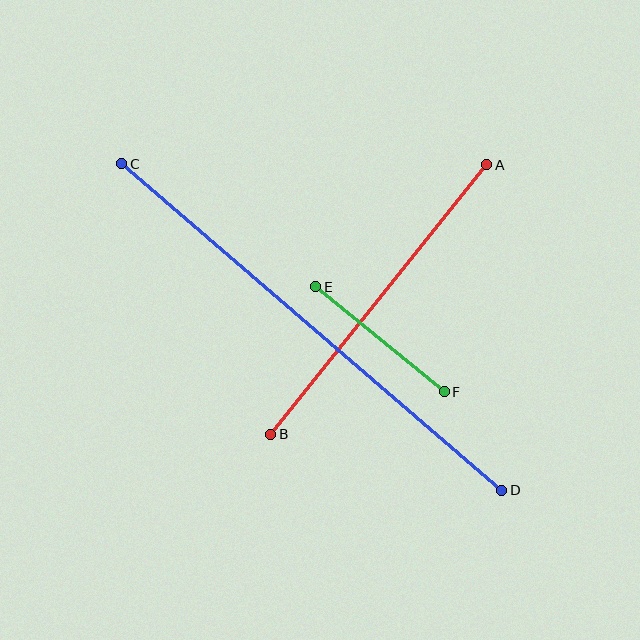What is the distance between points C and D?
The distance is approximately 501 pixels.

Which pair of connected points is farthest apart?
Points C and D are farthest apart.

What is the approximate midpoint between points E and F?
The midpoint is at approximately (380, 339) pixels.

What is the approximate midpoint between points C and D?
The midpoint is at approximately (312, 327) pixels.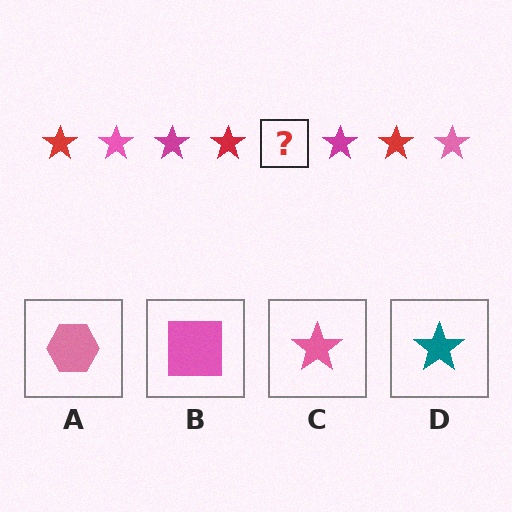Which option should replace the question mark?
Option C.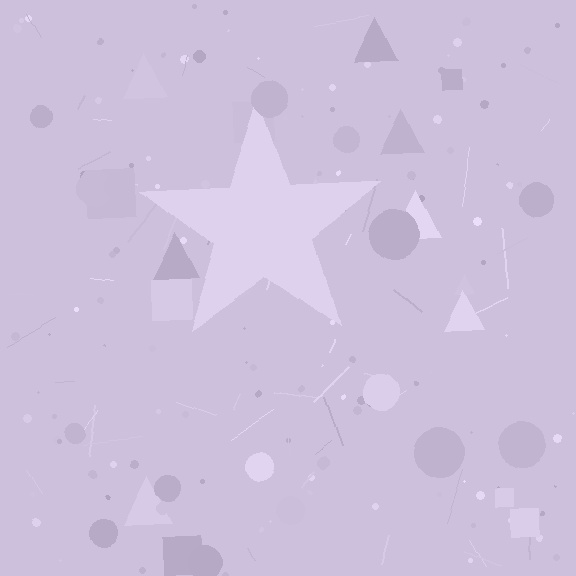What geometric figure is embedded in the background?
A star is embedded in the background.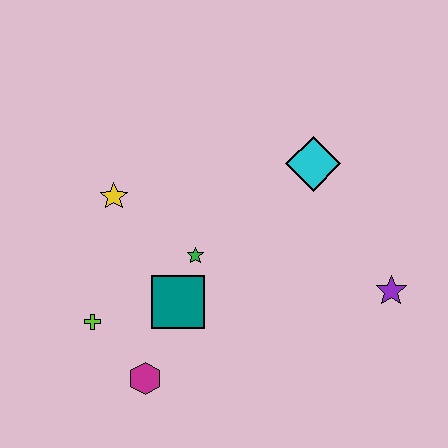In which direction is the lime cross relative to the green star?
The lime cross is to the left of the green star.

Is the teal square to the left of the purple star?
Yes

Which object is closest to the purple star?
The cyan diamond is closest to the purple star.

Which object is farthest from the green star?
The purple star is farthest from the green star.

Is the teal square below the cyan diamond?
Yes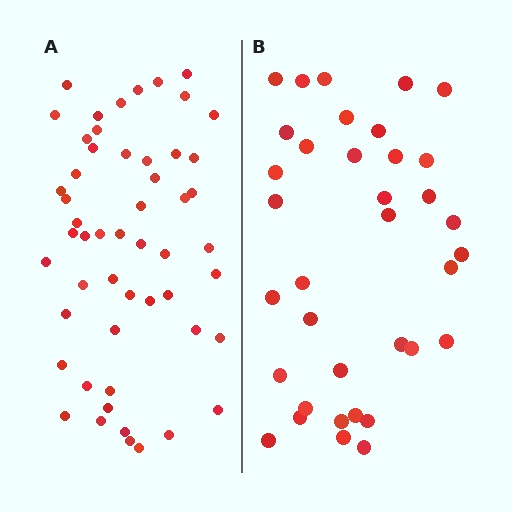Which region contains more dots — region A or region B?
Region A (the left region) has more dots.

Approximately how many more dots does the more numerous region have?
Region A has approximately 15 more dots than region B.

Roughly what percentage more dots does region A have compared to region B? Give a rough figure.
About 45% more.